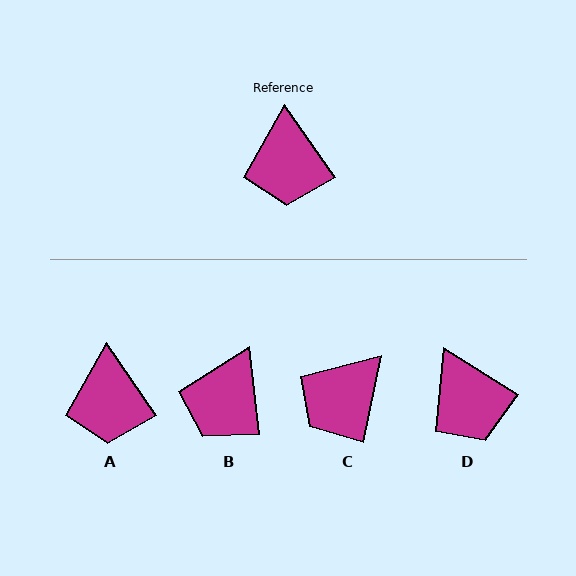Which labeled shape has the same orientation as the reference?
A.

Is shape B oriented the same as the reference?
No, it is off by about 29 degrees.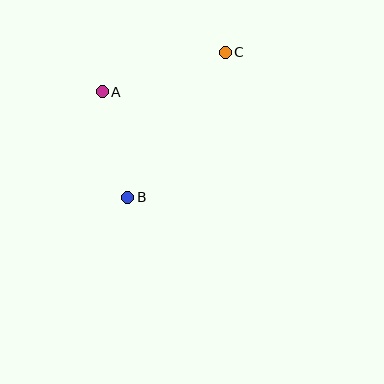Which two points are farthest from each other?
Points B and C are farthest from each other.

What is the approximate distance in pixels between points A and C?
The distance between A and C is approximately 129 pixels.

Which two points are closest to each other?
Points A and B are closest to each other.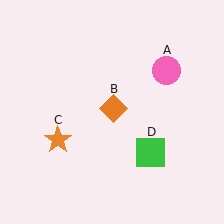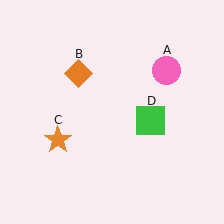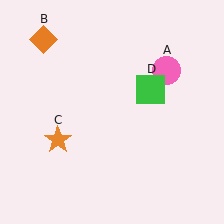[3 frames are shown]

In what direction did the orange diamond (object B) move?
The orange diamond (object B) moved up and to the left.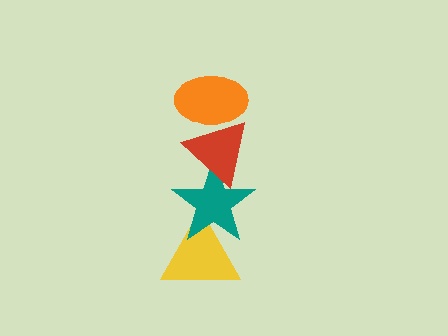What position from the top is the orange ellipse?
The orange ellipse is 1st from the top.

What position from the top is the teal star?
The teal star is 3rd from the top.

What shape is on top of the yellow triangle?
The teal star is on top of the yellow triangle.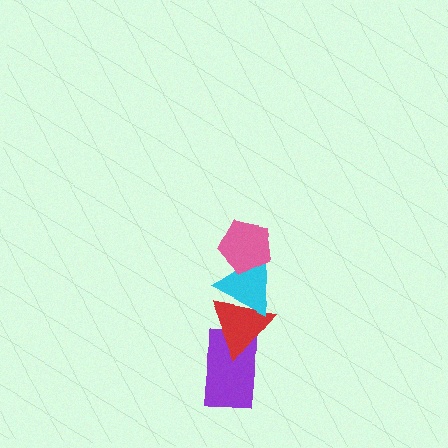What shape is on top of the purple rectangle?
The red triangle is on top of the purple rectangle.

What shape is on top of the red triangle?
The cyan triangle is on top of the red triangle.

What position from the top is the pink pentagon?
The pink pentagon is 1st from the top.